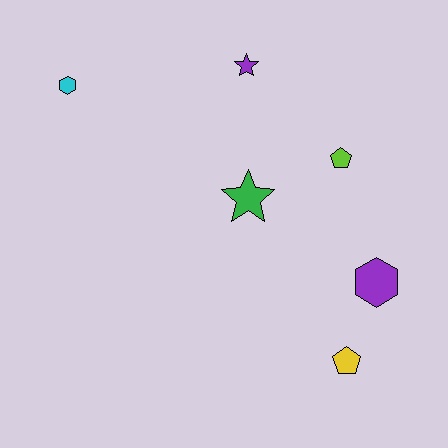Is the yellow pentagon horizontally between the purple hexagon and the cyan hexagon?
Yes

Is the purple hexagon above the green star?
No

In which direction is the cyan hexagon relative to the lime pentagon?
The cyan hexagon is to the left of the lime pentagon.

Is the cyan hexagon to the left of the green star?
Yes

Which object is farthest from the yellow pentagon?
The cyan hexagon is farthest from the yellow pentagon.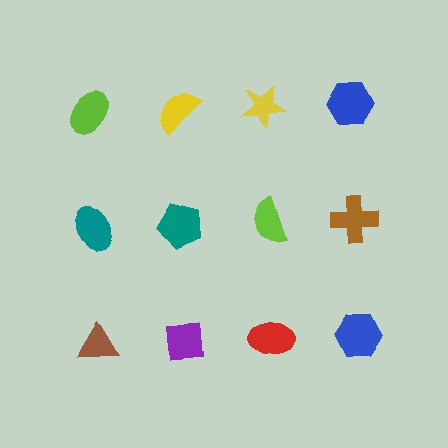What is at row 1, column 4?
A blue hexagon.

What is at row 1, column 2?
A yellow semicircle.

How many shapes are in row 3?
4 shapes.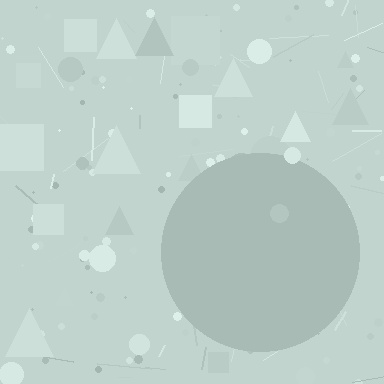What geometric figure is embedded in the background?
A circle is embedded in the background.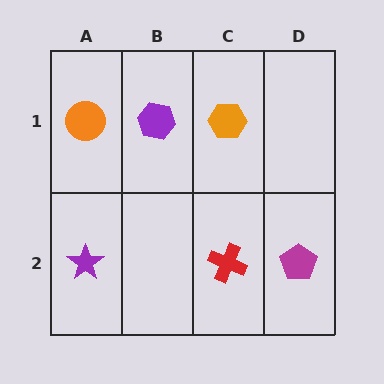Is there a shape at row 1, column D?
No, that cell is empty.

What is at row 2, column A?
A purple star.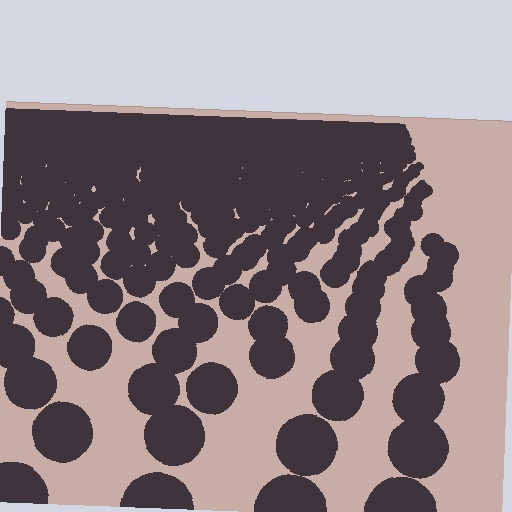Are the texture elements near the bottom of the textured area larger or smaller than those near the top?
Larger. Near the bottom, elements are closer to the viewer and appear at a bigger on-screen size.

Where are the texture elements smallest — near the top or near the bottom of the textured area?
Near the top.